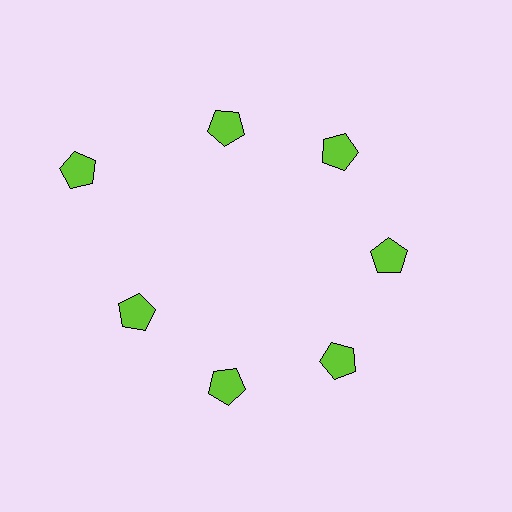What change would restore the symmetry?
The symmetry would be restored by moving it inward, back onto the ring so that all 7 pentagons sit at equal angles and equal distance from the center.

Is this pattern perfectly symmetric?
No. The 7 lime pentagons are arranged in a ring, but one element near the 10 o'clock position is pushed outward from the center, breaking the 7-fold rotational symmetry.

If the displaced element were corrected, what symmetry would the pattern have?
It would have 7-fold rotational symmetry — the pattern would map onto itself every 51 degrees.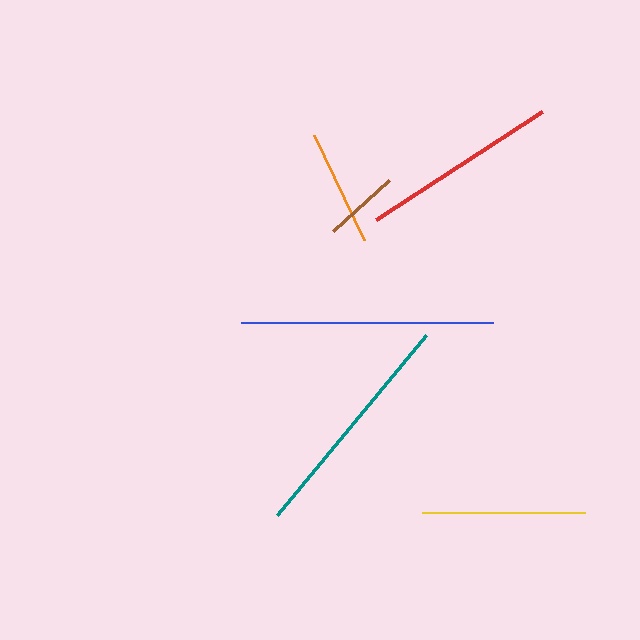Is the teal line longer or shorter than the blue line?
The blue line is longer than the teal line.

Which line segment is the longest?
The blue line is the longest at approximately 252 pixels.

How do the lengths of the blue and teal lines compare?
The blue and teal lines are approximately the same length.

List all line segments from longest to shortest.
From longest to shortest: blue, teal, red, yellow, orange, brown.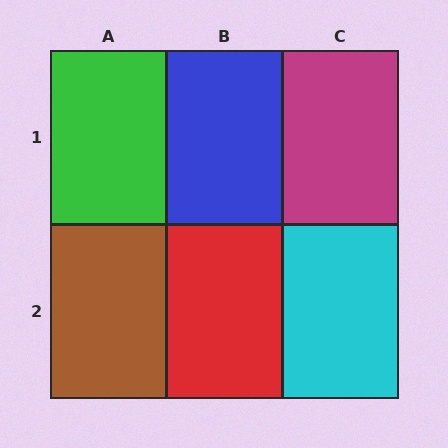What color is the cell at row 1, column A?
Green.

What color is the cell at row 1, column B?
Blue.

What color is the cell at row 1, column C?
Magenta.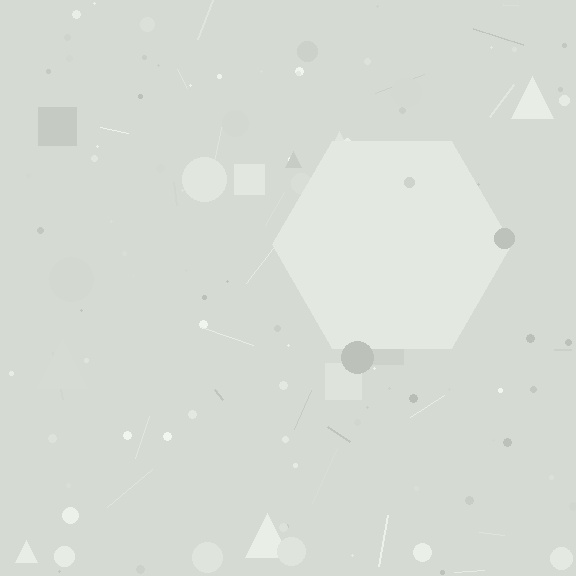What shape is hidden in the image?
A hexagon is hidden in the image.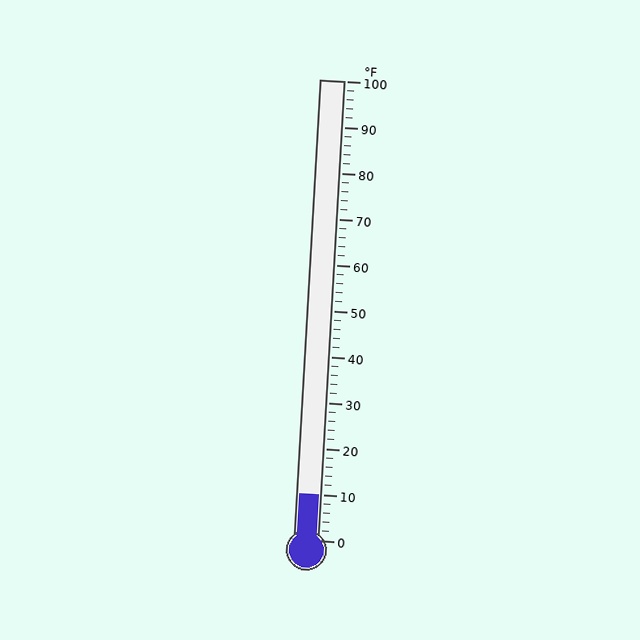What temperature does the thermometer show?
The thermometer shows approximately 10°F.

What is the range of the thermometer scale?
The thermometer scale ranges from 0°F to 100°F.